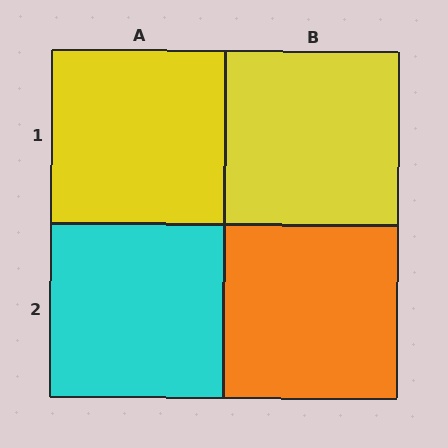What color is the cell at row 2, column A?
Cyan.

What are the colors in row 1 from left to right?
Yellow, yellow.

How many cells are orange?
1 cell is orange.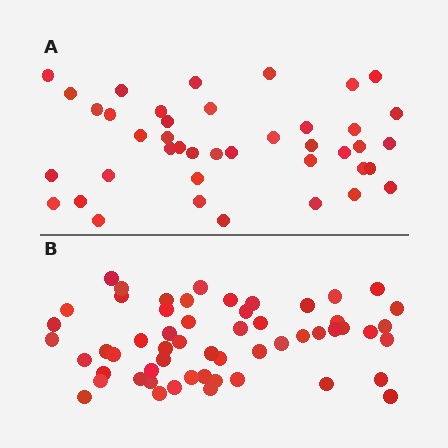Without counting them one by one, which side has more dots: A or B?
Region B (the bottom region) has more dots.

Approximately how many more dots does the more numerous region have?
Region B has approximately 15 more dots than region A.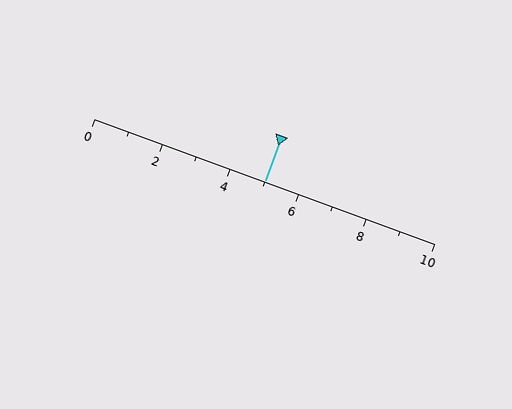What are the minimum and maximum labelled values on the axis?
The axis runs from 0 to 10.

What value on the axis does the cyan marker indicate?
The marker indicates approximately 5.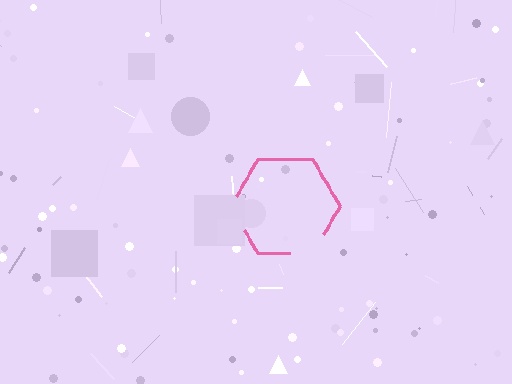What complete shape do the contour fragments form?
The contour fragments form a hexagon.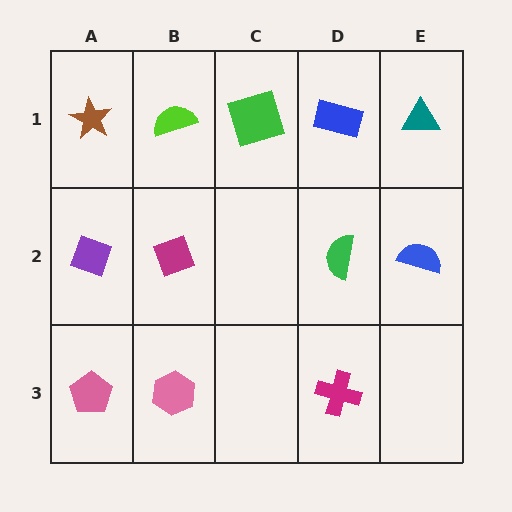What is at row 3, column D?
A magenta cross.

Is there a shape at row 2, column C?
No, that cell is empty.